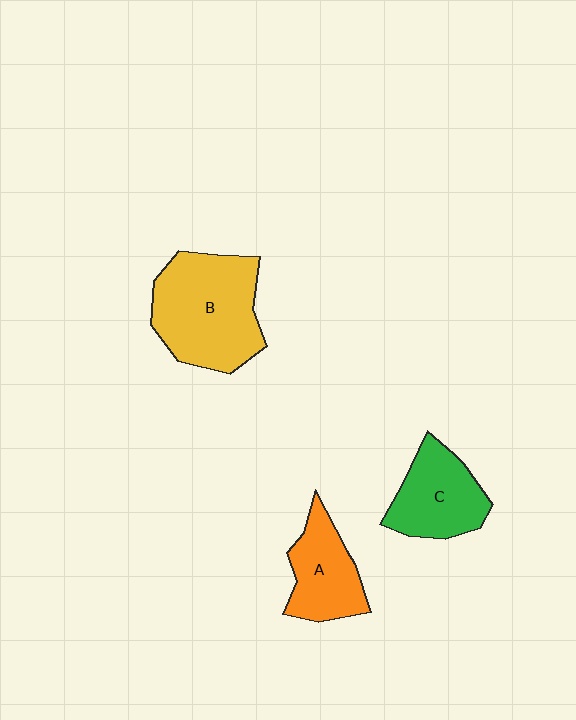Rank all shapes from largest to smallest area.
From largest to smallest: B (yellow), C (green), A (orange).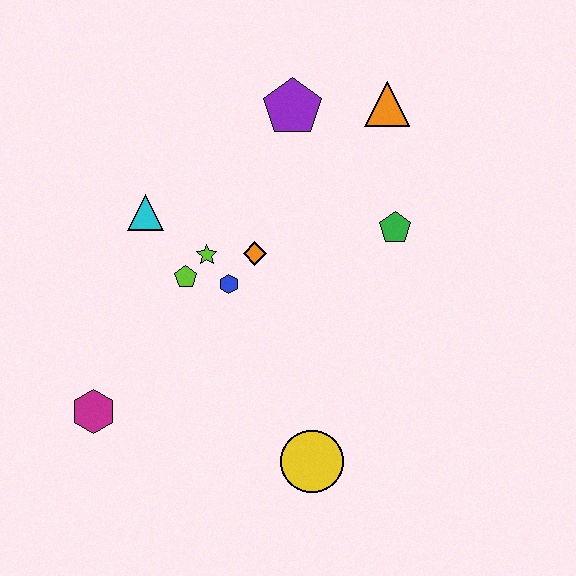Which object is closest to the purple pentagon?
The orange triangle is closest to the purple pentagon.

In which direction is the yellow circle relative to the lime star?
The yellow circle is below the lime star.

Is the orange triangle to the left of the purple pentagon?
No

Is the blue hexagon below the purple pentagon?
Yes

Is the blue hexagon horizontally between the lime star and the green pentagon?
Yes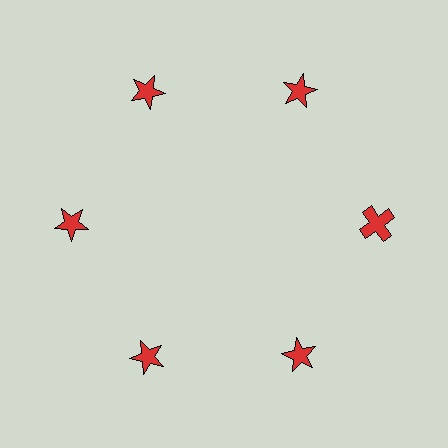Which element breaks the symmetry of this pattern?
The red cross at roughly the 3 o'clock position breaks the symmetry. All other shapes are red stars.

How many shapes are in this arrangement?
There are 6 shapes arranged in a ring pattern.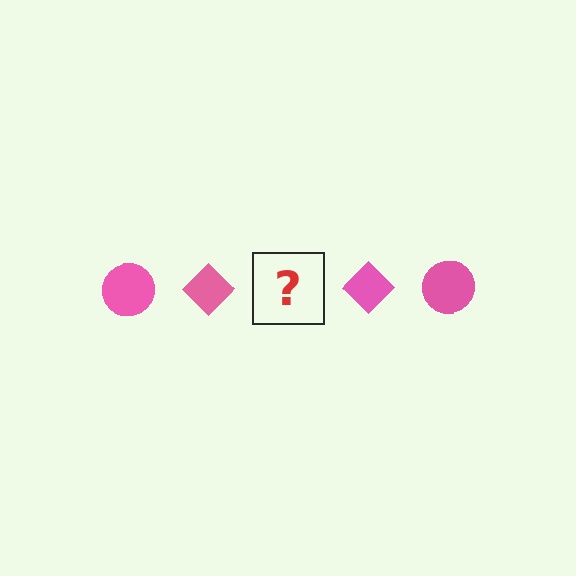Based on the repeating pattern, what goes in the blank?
The blank should be a pink circle.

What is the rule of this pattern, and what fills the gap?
The rule is that the pattern cycles through circle, diamond shapes in pink. The gap should be filled with a pink circle.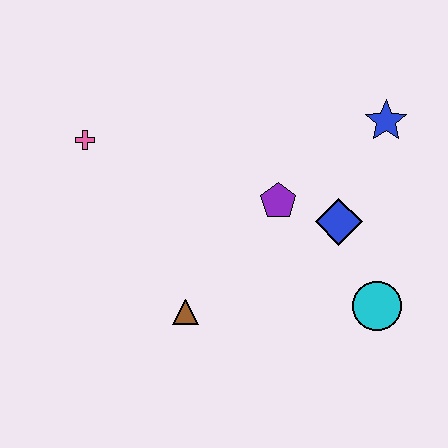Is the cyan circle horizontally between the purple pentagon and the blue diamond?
No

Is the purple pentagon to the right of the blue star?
No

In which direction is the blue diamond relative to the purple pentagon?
The blue diamond is to the right of the purple pentagon.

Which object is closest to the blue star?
The blue diamond is closest to the blue star.